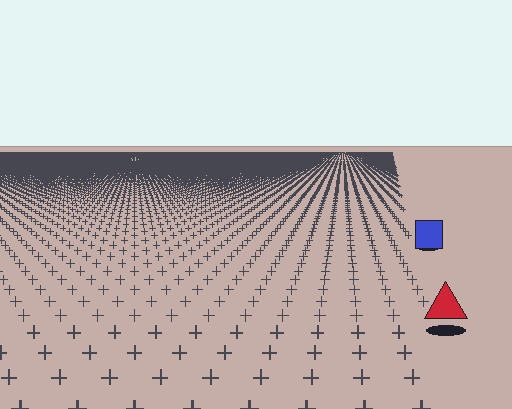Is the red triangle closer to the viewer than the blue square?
Yes. The red triangle is closer — you can tell from the texture gradient: the ground texture is coarser near it.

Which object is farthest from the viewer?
The blue square is farthest from the viewer. It appears smaller and the ground texture around it is denser.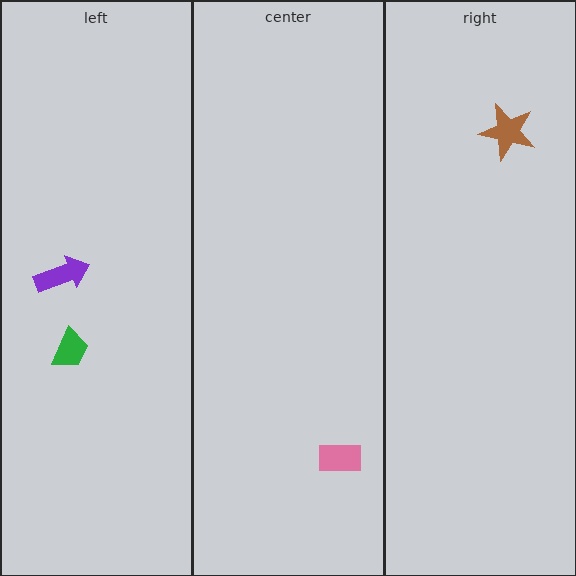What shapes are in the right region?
The brown star.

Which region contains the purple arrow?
The left region.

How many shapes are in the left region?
2.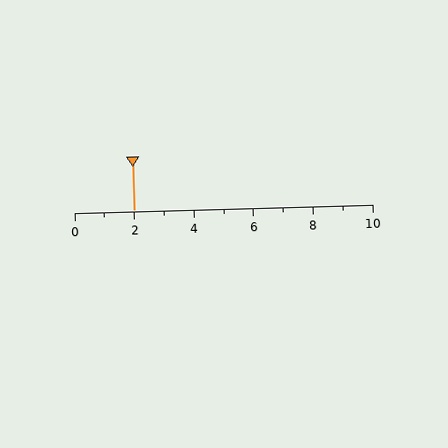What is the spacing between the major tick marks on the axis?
The major ticks are spaced 2 apart.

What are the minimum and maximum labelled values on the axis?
The axis runs from 0 to 10.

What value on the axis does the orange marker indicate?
The marker indicates approximately 2.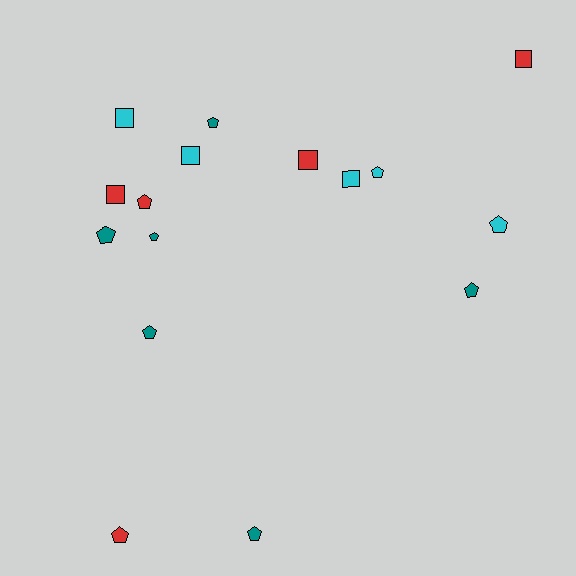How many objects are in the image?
There are 16 objects.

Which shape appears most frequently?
Pentagon, with 10 objects.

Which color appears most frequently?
Teal, with 6 objects.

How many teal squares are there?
There are no teal squares.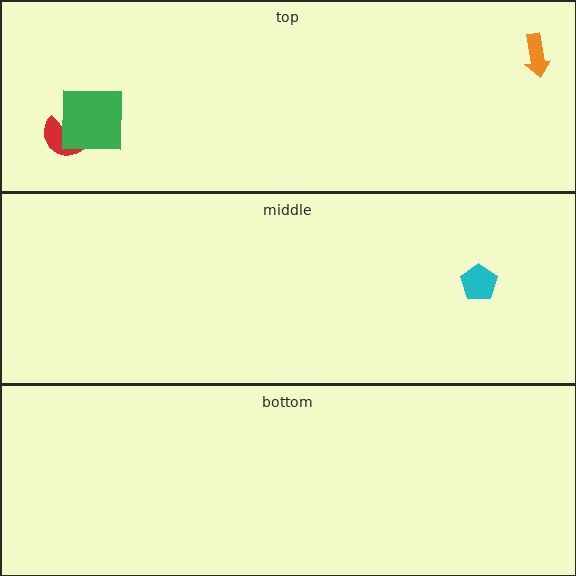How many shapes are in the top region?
3.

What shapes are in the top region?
The red semicircle, the green square, the orange arrow.